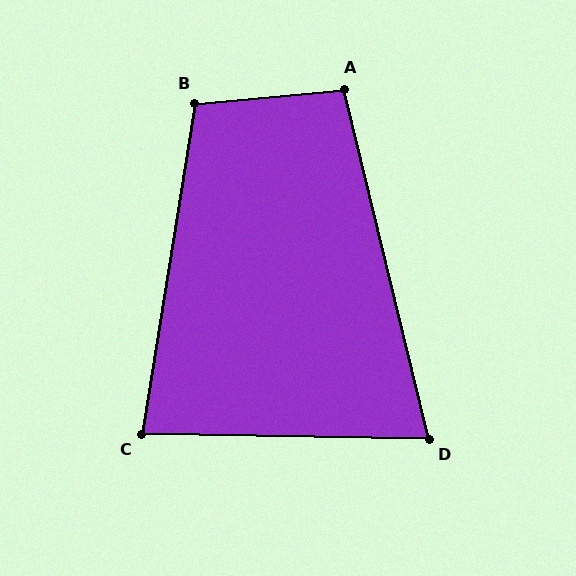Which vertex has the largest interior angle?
B, at approximately 105 degrees.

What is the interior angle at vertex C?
Approximately 82 degrees (acute).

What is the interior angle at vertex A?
Approximately 98 degrees (obtuse).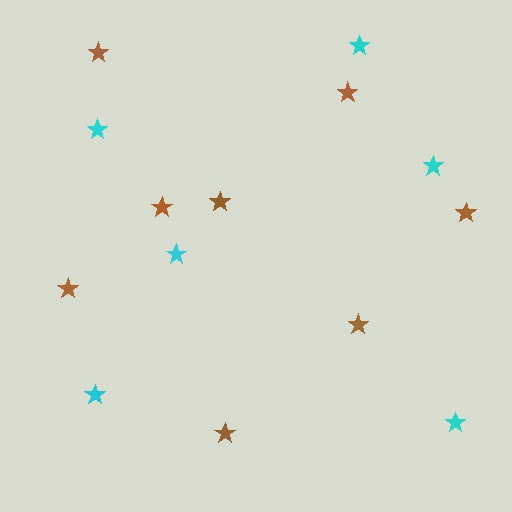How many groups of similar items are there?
There are 2 groups: one group of brown stars (8) and one group of cyan stars (6).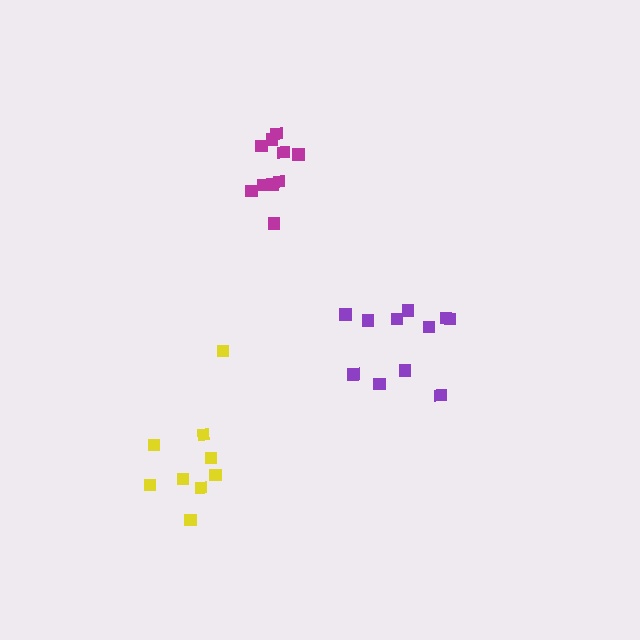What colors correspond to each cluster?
The clusters are colored: magenta, yellow, purple.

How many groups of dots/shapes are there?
There are 3 groups.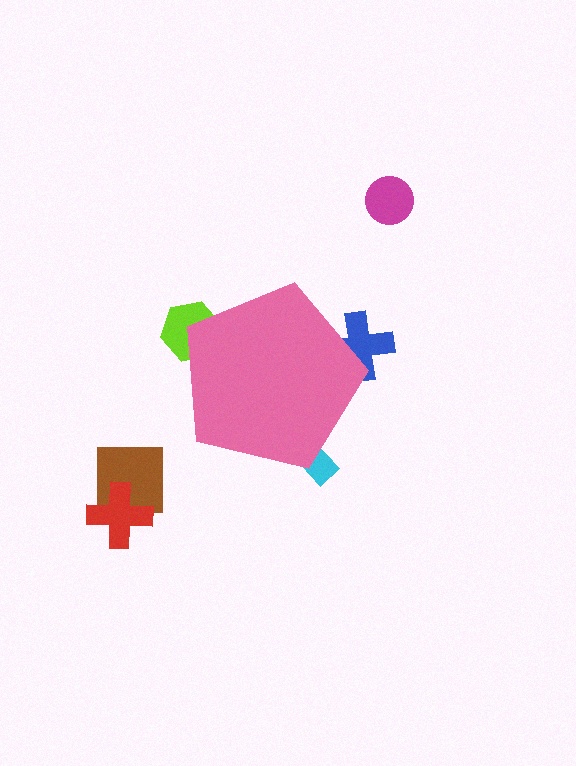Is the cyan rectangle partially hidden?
Yes, the cyan rectangle is partially hidden behind the pink pentagon.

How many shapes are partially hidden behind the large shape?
3 shapes are partially hidden.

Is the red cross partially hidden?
No, the red cross is fully visible.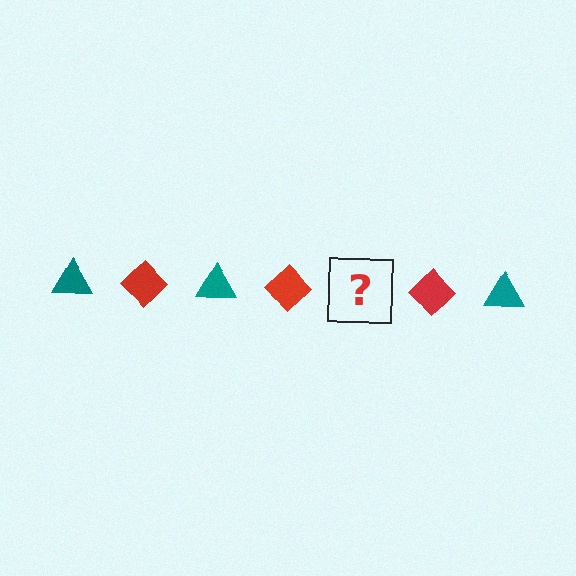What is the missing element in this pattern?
The missing element is a teal triangle.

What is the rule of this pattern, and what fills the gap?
The rule is that the pattern alternates between teal triangle and red diamond. The gap should be filled with a teal triangle.